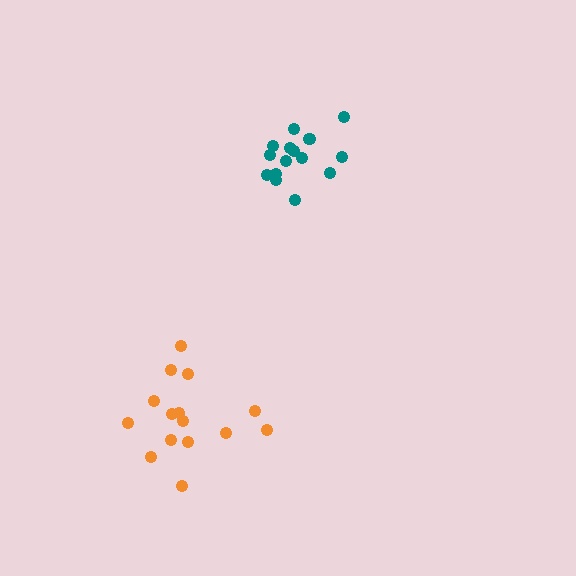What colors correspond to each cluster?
The clusters are colored: teal, orange.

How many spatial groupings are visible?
There are 2 spatial groupings.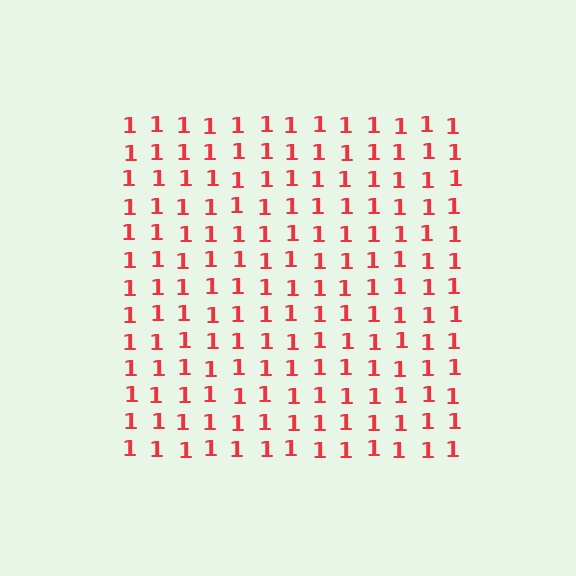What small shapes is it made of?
It is made of small digit 1's.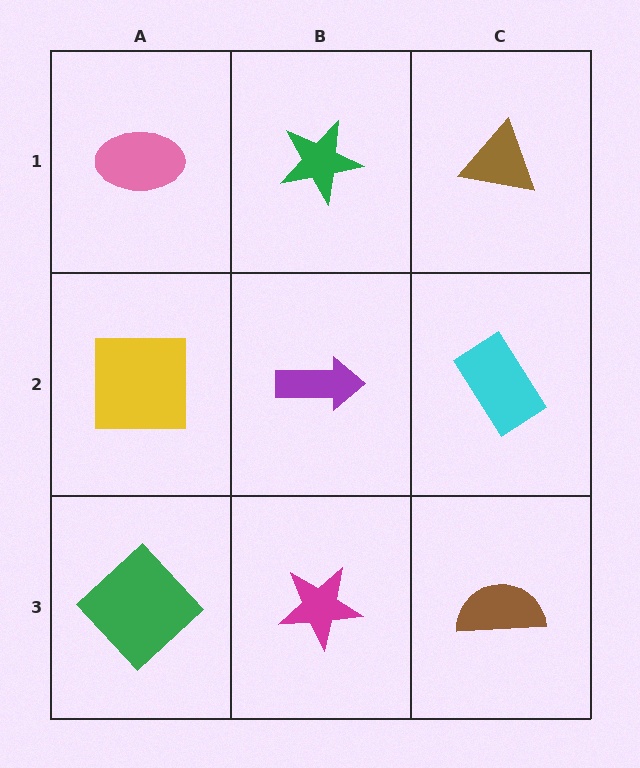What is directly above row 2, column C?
A brown triangle.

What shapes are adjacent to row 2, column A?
A pink ellipse (row 1, column A), a green diamond (row 3, column A), a purple arrow (row 2, column B).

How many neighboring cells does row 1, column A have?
2.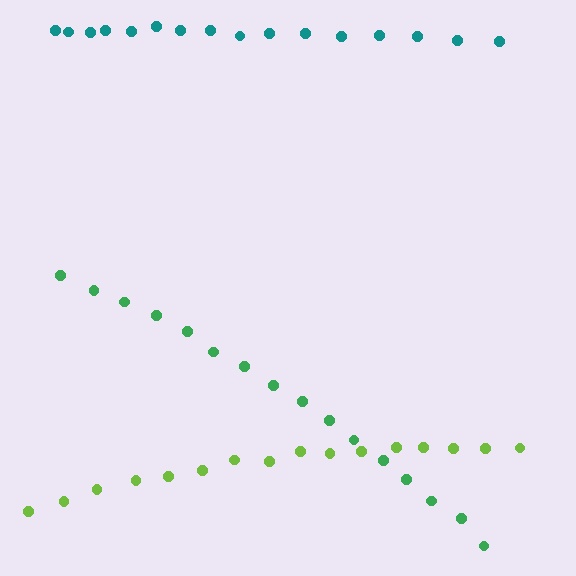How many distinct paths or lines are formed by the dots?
There are 3 distinct paths.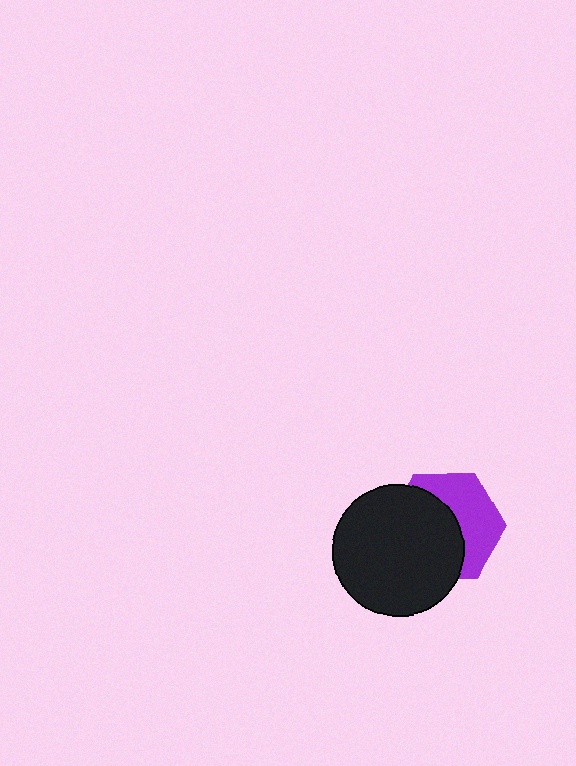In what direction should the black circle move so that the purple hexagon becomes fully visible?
The black circle should move left. That is the shortest direction to clear the overlap and leave the purple hexagon fully visible.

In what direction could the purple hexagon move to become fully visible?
The purple hexagon could move right. That would shift it out from behind the black circle entirely.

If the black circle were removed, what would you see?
You would see the complete purple hexagon.